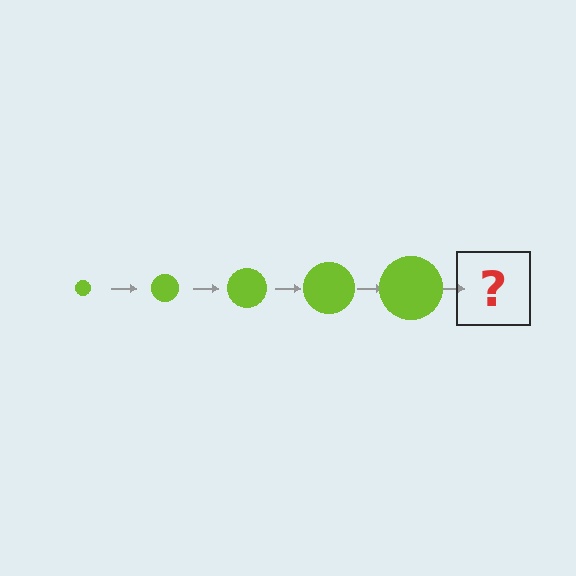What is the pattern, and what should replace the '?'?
The pattern is that the circle gets progressively larger each step. The '?' should be a lime circle, larger than the previous one.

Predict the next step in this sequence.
The next step is a lime circle, larger than the previous one.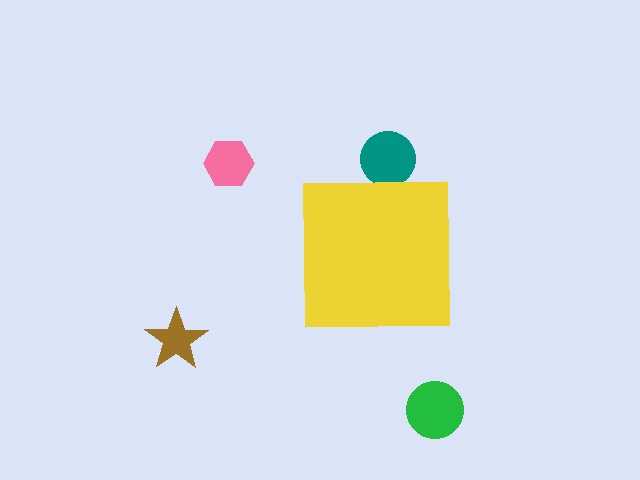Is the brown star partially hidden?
No, the brown star is fully visible.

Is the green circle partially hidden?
No, the green circle is fully visible.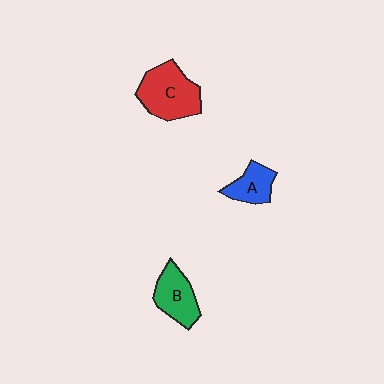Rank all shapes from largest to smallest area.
From largest to smallest: C (red), B (green), A (blue).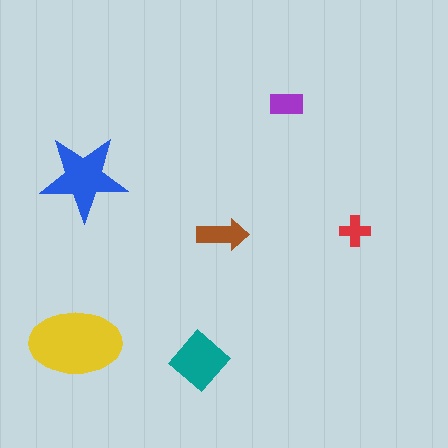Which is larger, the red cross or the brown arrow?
The brown arrow.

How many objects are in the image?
There are 6 objects in the image.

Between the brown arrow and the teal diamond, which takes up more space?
The teal diamond.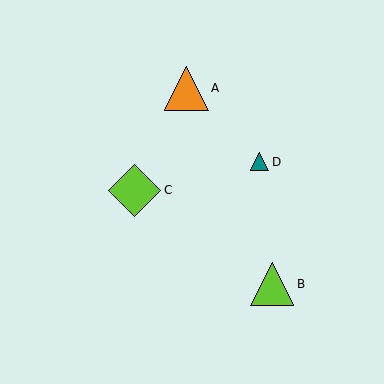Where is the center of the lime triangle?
The center of the lime triangle is at (272, 284).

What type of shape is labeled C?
Shape C is a lime diamond.